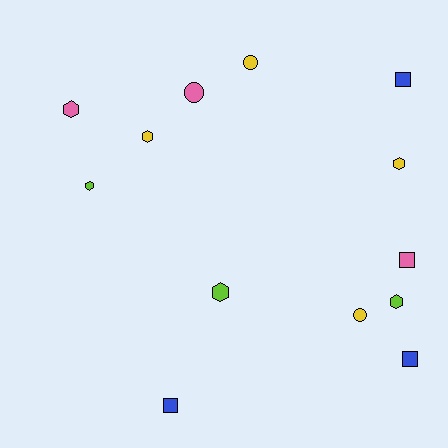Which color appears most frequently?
Yellow, with 4 objects.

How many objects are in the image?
There are 13 objects.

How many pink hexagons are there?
There is 1 pink hexagon.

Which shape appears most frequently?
Hexagon, with 6 objects.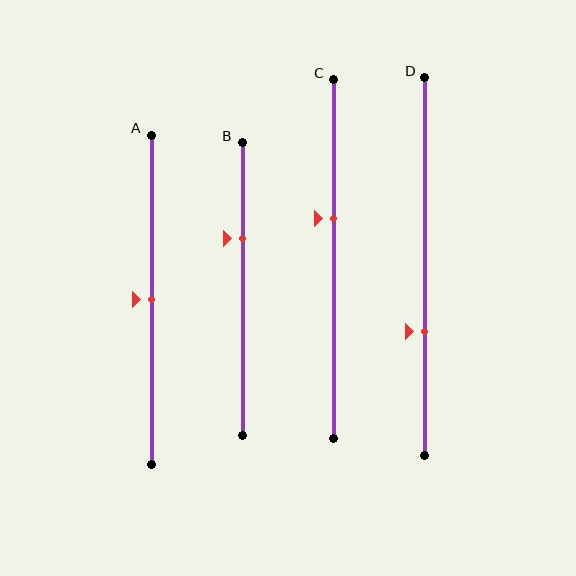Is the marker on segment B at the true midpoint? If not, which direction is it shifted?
No, the marker on segment B is shifted upward by about 17% of the segment length.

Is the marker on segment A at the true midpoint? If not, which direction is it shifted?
Yes, the marker on segment A is at the true midpoint.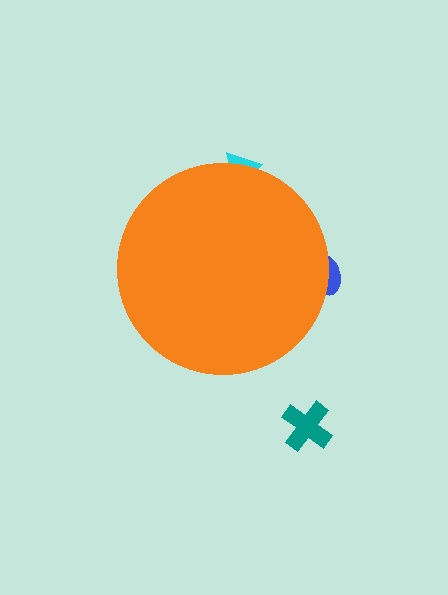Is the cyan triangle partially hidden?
Yes, the cyan triangle is partially hidden behind the orange circle.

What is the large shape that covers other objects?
An orange circle.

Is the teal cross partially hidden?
No, the teal cross is fully visible.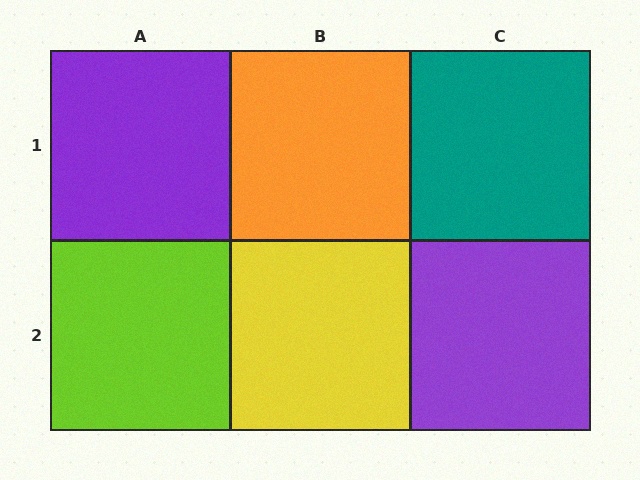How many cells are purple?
2 cells are purple.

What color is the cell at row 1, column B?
Orange.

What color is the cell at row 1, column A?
Purple.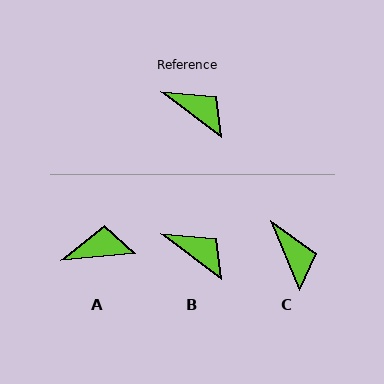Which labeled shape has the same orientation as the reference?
B.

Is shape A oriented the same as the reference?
No, it is off by about 43 degrees.